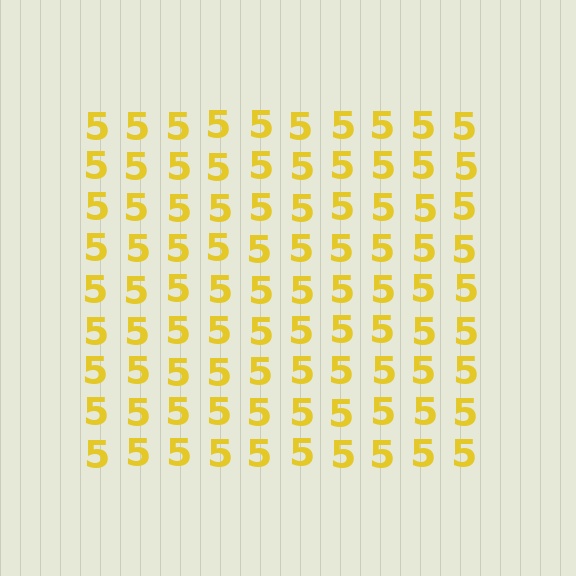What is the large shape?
The large shape is a square.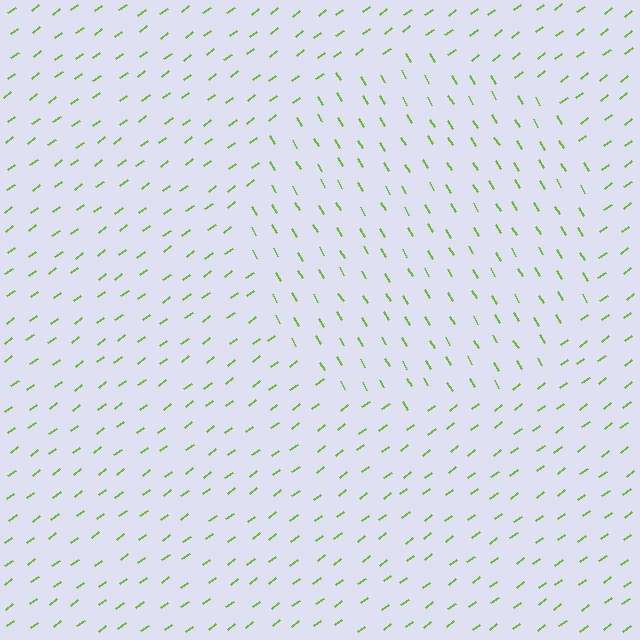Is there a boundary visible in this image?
Yes, there is a texture boundary formed by a change in line orientation.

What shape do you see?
I see a circle.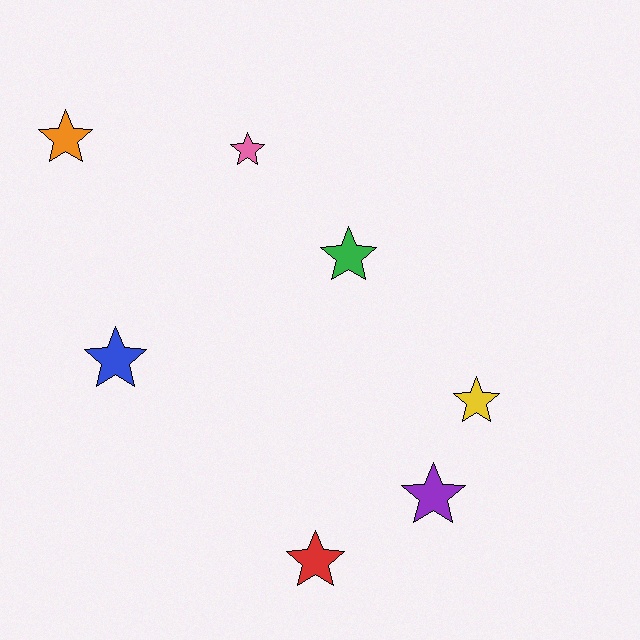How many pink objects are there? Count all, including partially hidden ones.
There is 1 pink object.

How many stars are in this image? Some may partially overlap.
There are 7 stars.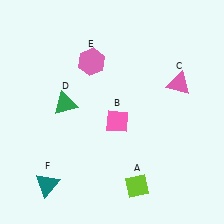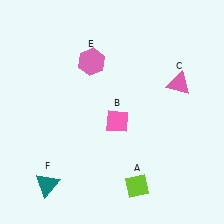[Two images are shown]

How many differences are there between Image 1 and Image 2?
There is 1 difference between the two images.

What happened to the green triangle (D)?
The green triangle (D) was removed in Image 2. It was in the top-left area of Image 1.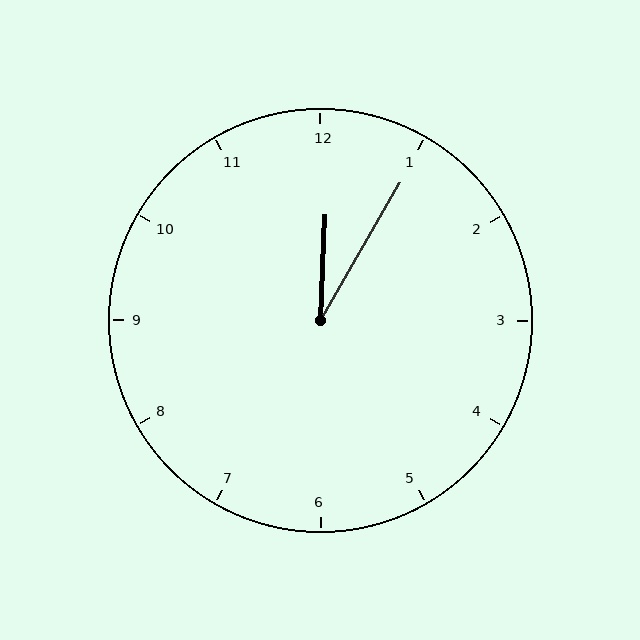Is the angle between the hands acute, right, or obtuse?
It is acute.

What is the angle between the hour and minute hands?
Approximately 28 degrees.